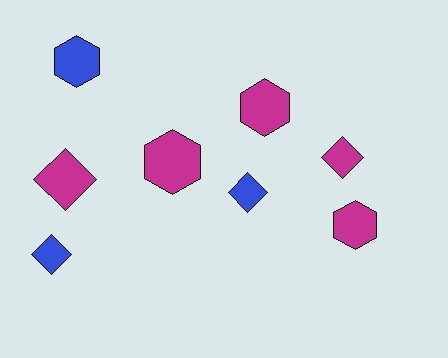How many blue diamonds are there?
There are 2 blue diamonds.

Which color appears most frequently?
Magenta, with 5 objects.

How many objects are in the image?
There are 8 objects.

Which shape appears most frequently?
Diamond, with 4 objects.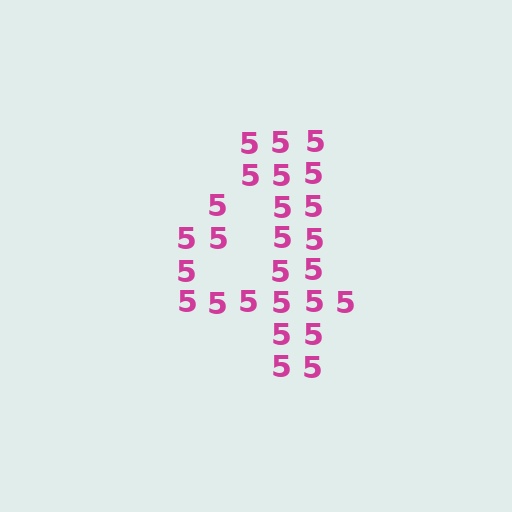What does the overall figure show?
The overall figure shows the digit 4.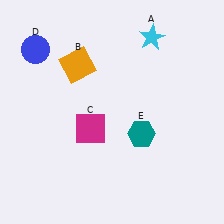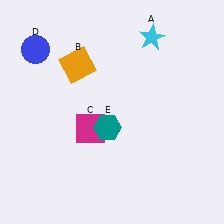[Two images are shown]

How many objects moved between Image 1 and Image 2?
1 object moved between the two images.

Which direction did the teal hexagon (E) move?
The teal hexagon (E) moved left.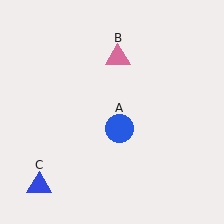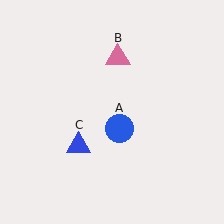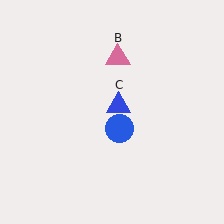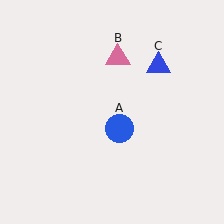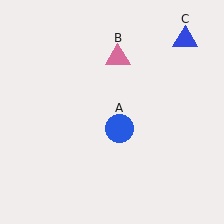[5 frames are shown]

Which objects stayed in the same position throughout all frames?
Blue circle (object A) and pink triangle (object B) remained stationary.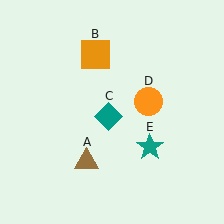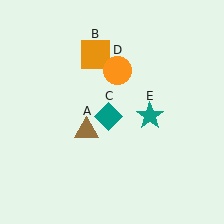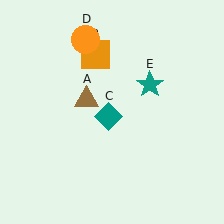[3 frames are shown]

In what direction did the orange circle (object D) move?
The orange circle (object D) moved up and to the left.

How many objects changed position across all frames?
3 objects changed position: brown triangle (object A), orange circle (object D), teal star (object E).